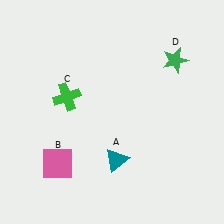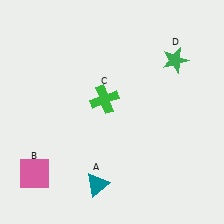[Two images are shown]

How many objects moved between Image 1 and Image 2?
3 objects moved between the two images.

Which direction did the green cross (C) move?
The green cross (C) moved right.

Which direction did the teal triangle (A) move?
The teal triangle (A) moved down.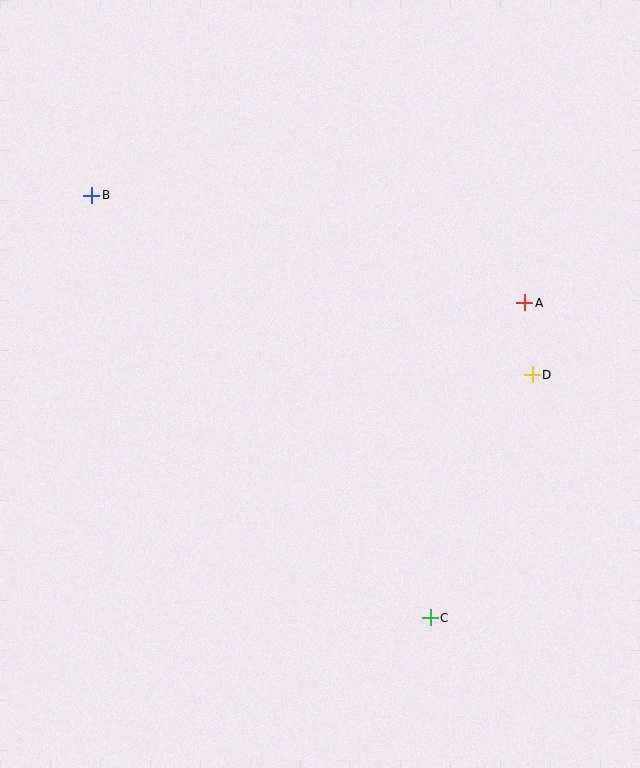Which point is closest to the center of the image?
Point D at (532, 375) is closest to the center.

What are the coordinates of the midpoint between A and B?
The midpoint between A and B is at (308, 249).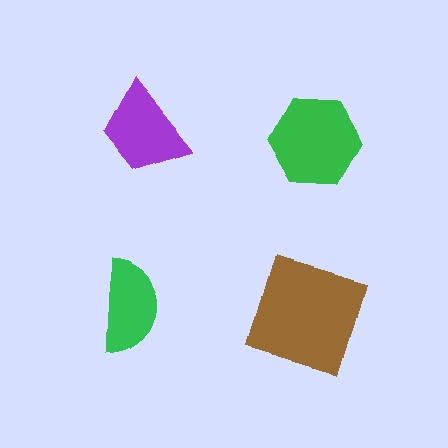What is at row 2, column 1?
A green semicircle.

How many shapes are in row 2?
2 shapes.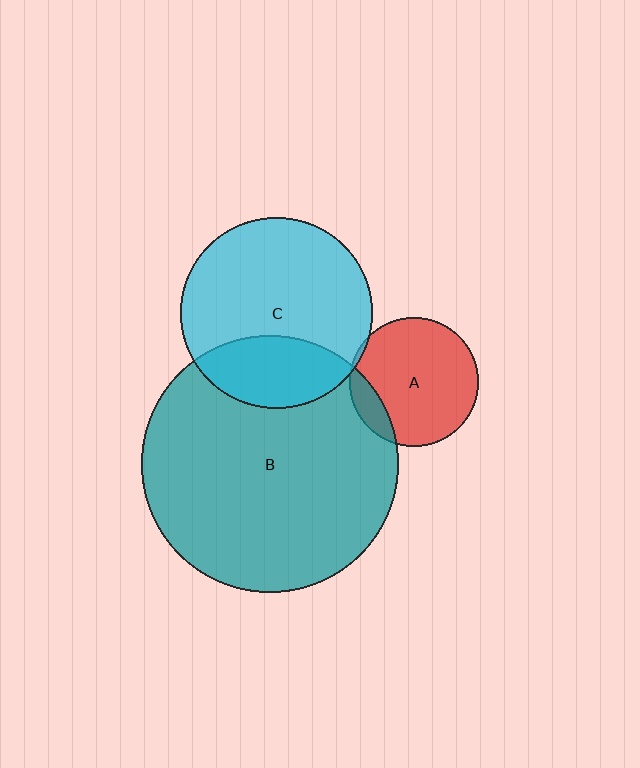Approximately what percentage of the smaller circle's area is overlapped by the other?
Approximately 30%.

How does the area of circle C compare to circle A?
Approximately 2.2 times.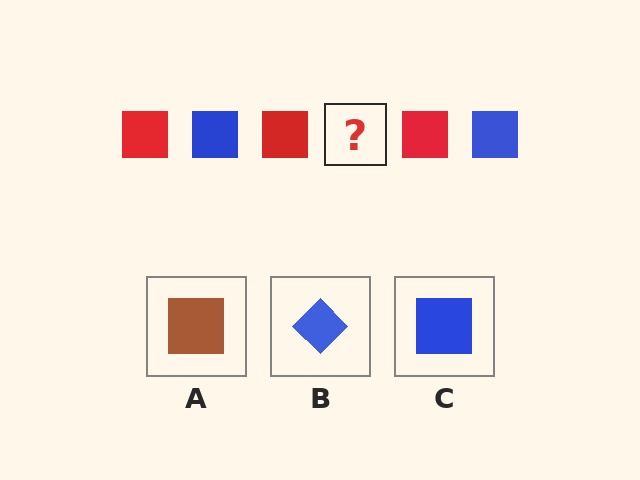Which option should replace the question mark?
Option C.